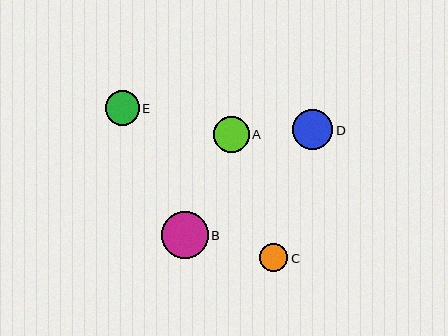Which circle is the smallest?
Circle C is the smallest with a size of approximately 28 pixels.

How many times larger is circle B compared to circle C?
Circle B is approximately 1.7 times the size of circle C.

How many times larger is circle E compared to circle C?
Circle E is approximately 1.2 times the size of circle C.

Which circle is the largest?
Circle B is the largest with a size of approximately 47 pixels.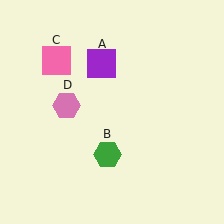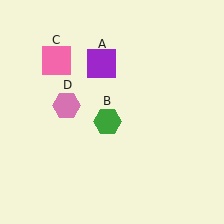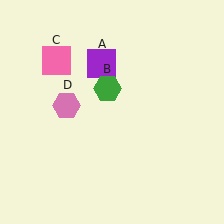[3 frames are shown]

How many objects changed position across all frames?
1 object changed position: green hexagon (object B).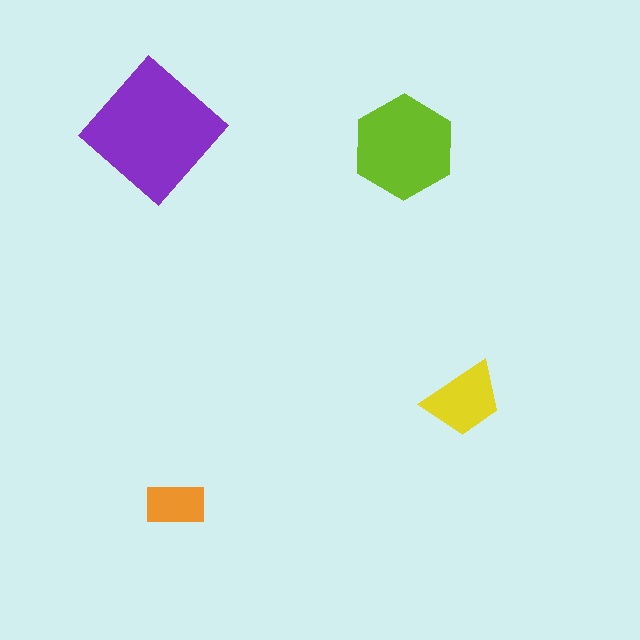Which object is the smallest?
The orange rectangle.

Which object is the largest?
The purple diamond.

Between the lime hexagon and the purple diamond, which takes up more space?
The purple diamond.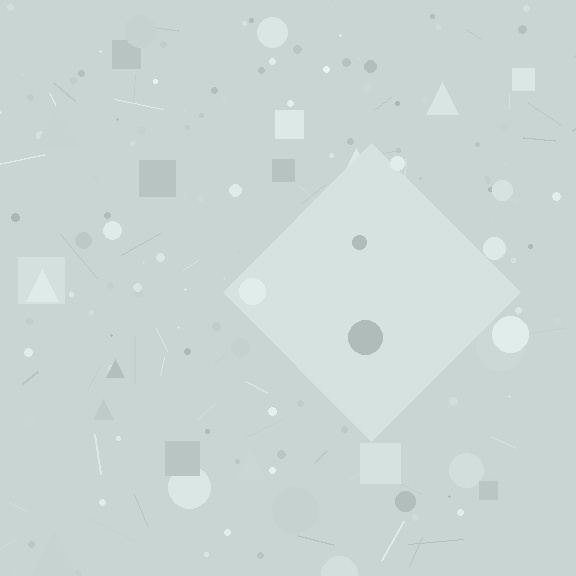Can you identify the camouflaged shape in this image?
The camouflaged shape is a diamond.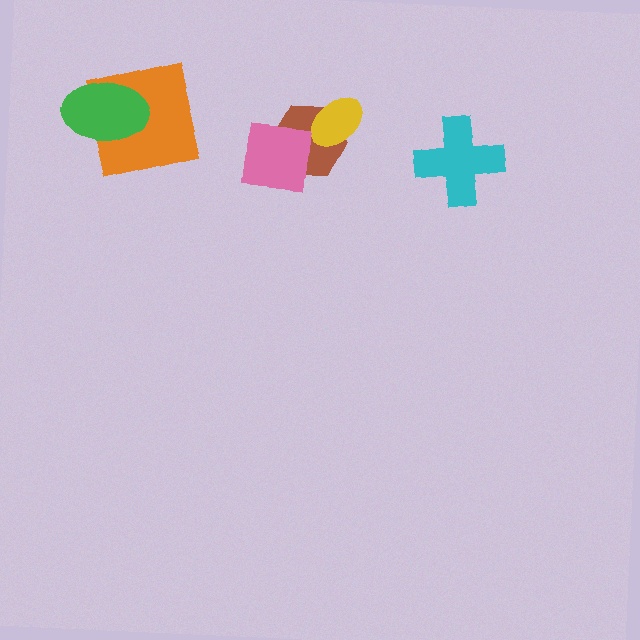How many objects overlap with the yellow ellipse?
1 object overlaps with the yellow ellipse.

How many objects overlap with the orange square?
1 object overlaps with the orange square.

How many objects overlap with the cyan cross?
0 objects overlap with the cyan cross.